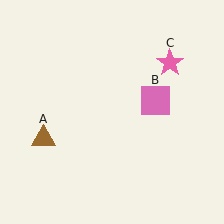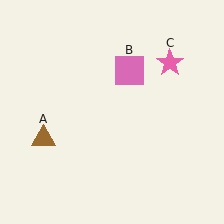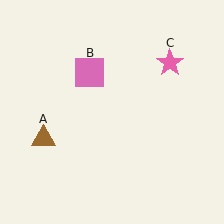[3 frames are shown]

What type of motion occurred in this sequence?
The pink square (object B) rotated counterclockwise around the center of the scene.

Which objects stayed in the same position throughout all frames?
Brown triangle (object A) and pink star (object C) remained stationary.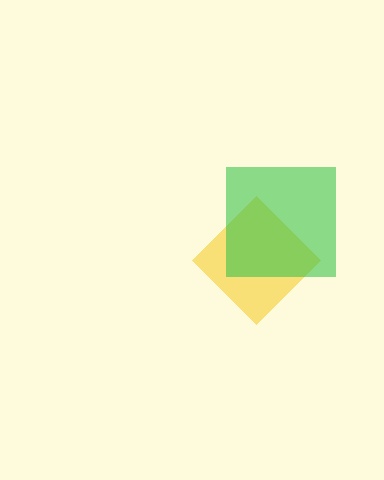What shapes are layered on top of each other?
The layered shapes are: a yellow diamond, a green square.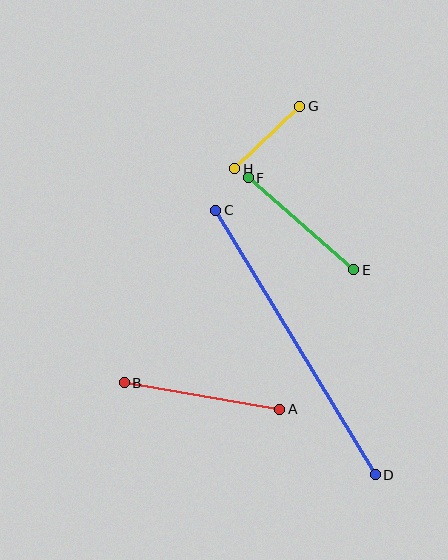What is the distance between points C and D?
The distance is approximately 309 pixels.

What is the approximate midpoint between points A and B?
The midpoint is at approximately (202, 396) pixels.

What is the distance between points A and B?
The distance is approximately 158 pixels.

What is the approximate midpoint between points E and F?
The midpoint is at approximately (301, 224) pixels.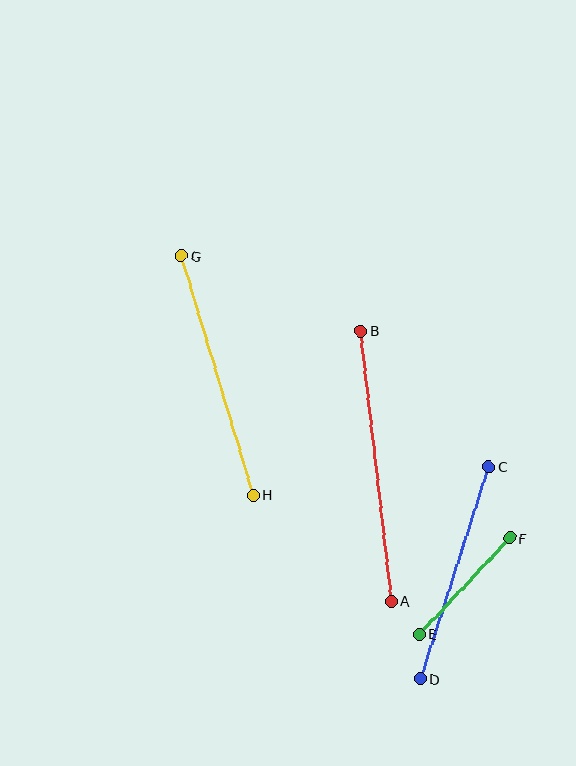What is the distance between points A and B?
The distance is approximately 272 pixels.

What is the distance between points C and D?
The distance is approximately 223 pixels.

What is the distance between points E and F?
The distance is approximately 132 pixels.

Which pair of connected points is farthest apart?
Points A and B are farthest apart.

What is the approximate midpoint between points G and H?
The midpoint is at approximately (217, 375) pixels.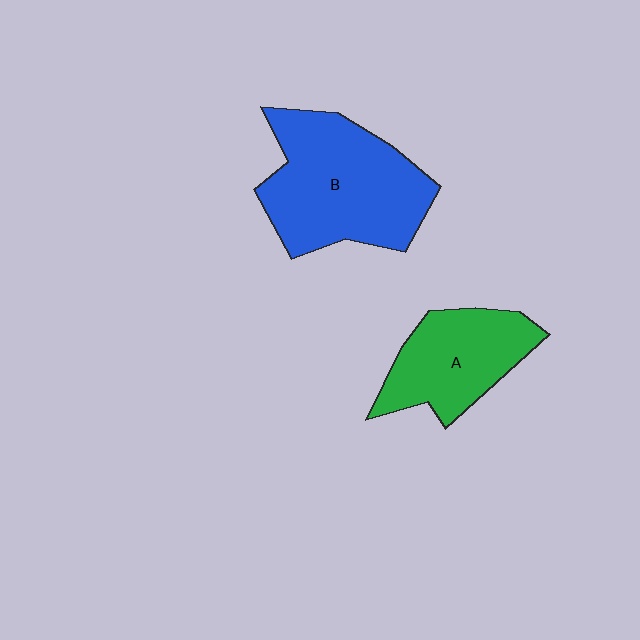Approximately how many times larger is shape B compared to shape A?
Approximately 1.5 times.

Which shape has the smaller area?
Shape A (green).